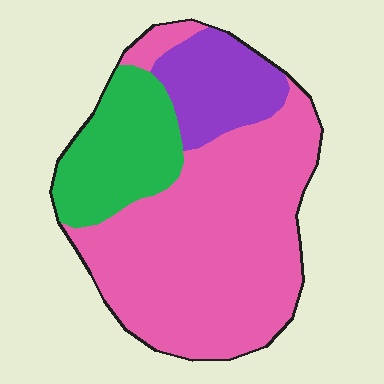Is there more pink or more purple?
Pink.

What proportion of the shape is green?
Green takes up about one fifth (1/5) of the shape.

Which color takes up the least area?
Purple, at roughly 15%.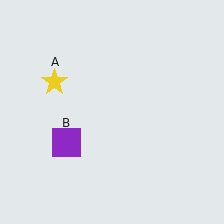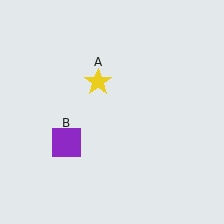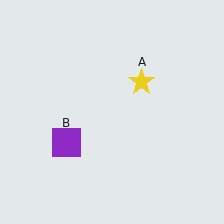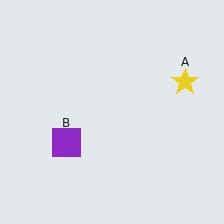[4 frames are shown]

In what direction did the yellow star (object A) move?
The yellow star (object A) moved right.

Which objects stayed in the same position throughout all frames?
Purple square (object B) remained stationary.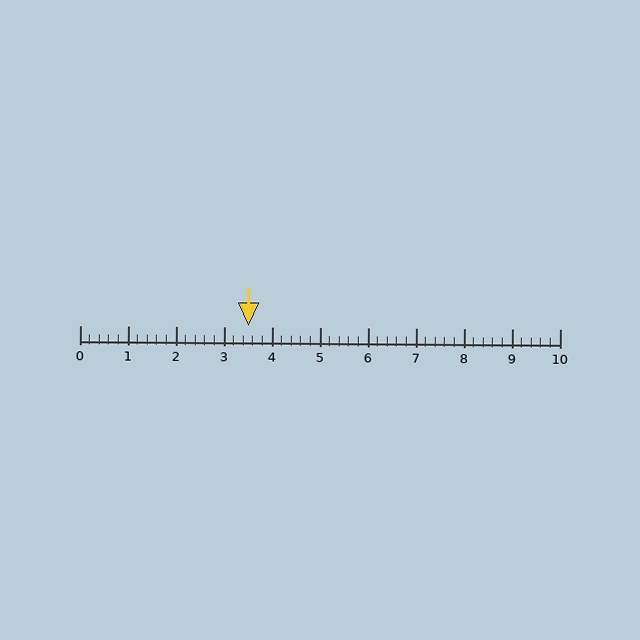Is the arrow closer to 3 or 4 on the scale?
The arrow is closer to 4.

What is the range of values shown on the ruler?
The ruler shows values from 0 to 10.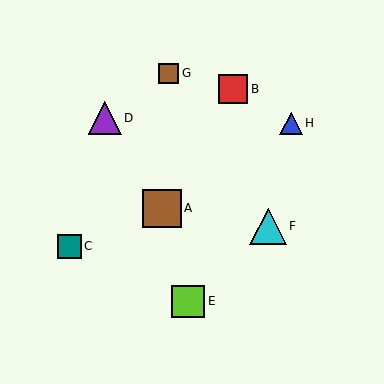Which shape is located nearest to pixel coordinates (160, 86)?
The brown square (labeled G) at (168, 73) is nearest to that location.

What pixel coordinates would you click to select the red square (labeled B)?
Click at (233, 89) to select the red square B.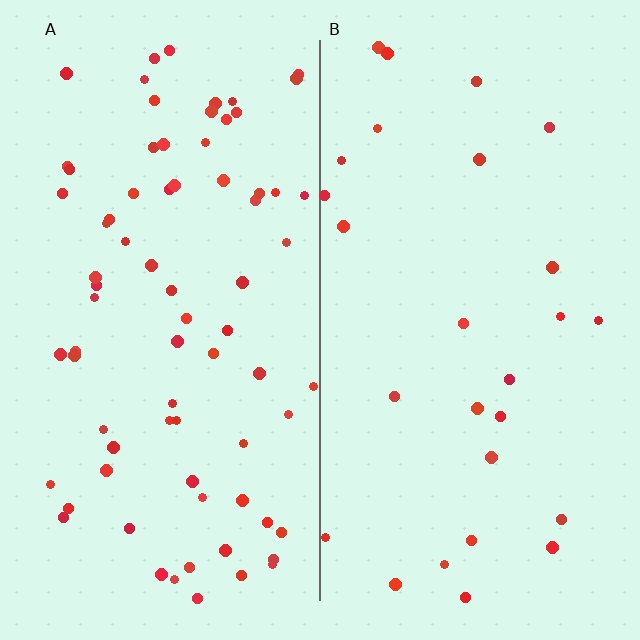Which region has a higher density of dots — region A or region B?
A (the left).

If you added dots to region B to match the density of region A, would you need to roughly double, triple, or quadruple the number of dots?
Approximately triple.